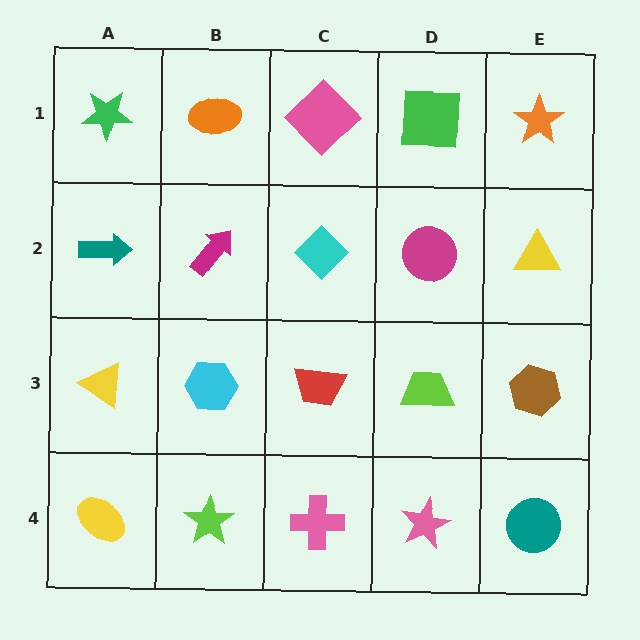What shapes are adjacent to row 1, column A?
A teal arrow (row 2, column A), an orange ellipse (row 1, column B).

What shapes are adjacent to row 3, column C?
A cyan diamond (row 2, column C), a pink cross (row 4, column C), a cyan hexagon (row 3, column B), a lime trapezoid (row 3, column D).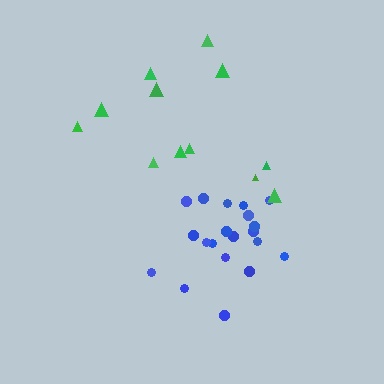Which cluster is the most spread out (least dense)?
Green.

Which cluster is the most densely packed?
Blue.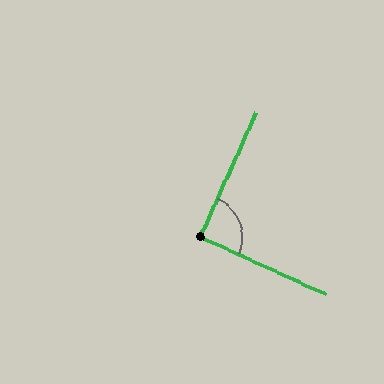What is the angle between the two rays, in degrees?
Approximately 90 degrees.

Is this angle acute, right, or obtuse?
It is approximately a right angle.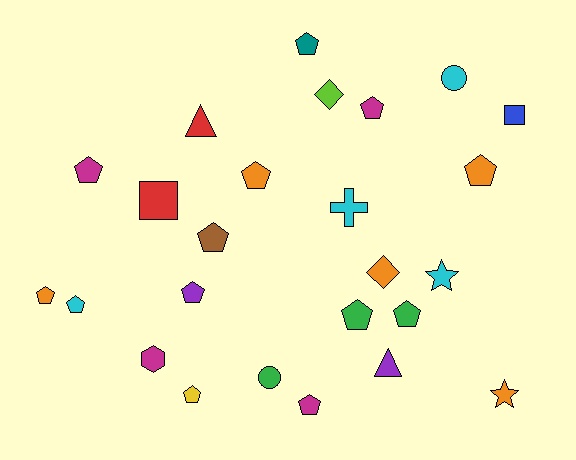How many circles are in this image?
There are 2 circles.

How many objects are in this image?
There are 25 objects.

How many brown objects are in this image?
There is 1 brown object.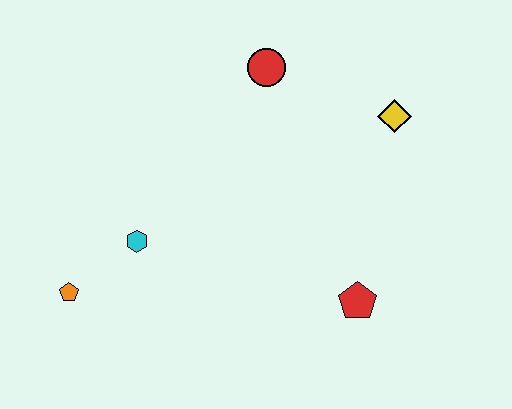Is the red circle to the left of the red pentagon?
Yes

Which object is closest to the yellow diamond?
The red circle is closest to the yellow diamond.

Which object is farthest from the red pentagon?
The orange pentagon is farthest from the red pentagon.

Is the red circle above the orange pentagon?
Yes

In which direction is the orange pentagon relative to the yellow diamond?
The orange pentagon is to the left of the yellow diamond.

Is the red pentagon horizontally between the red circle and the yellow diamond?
Yes